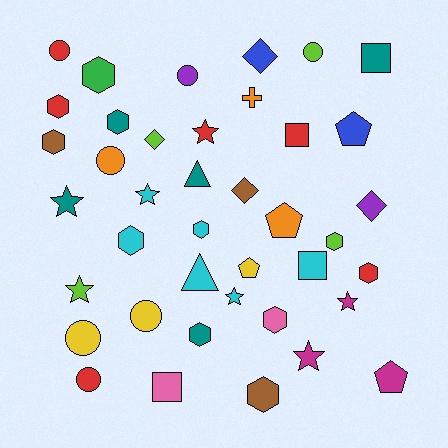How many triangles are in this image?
There are 2 triangles.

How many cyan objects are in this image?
There are 6 cyan objects.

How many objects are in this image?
There are 40 objects.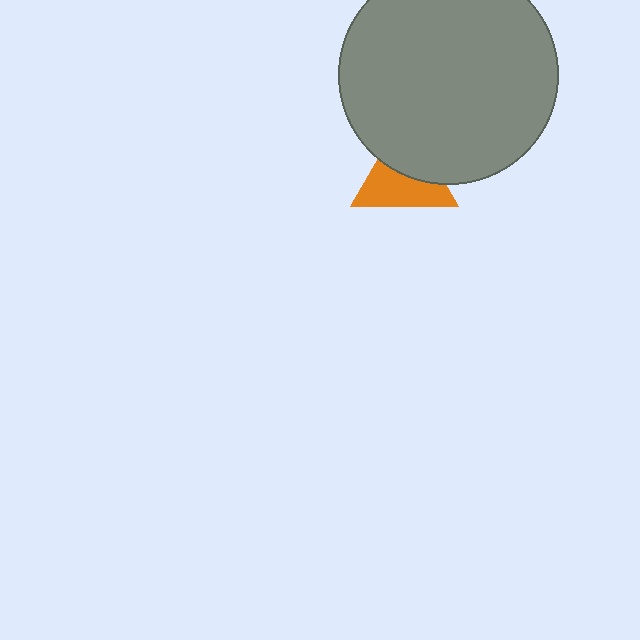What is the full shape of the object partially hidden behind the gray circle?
The partially hidden object is an orange triangle.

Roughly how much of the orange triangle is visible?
About half of it is visible (roughly 57%).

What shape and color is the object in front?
The object in front is a gray circle.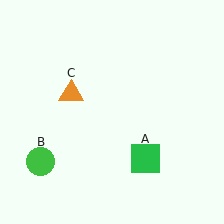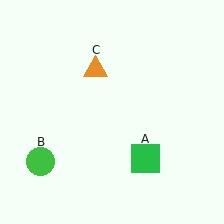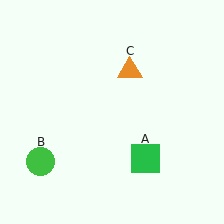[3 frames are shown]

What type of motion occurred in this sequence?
The orange triangle (object C) rotated clockwise around the center of the scene.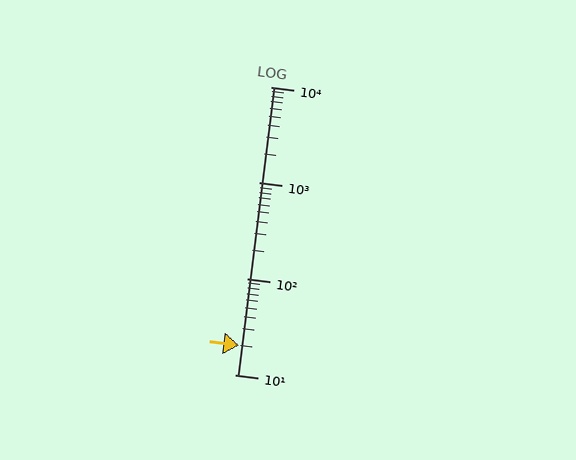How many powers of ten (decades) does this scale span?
The scale spans 3 decades, from 10 to 10000.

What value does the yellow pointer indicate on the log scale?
The pointer indicates approximately 20.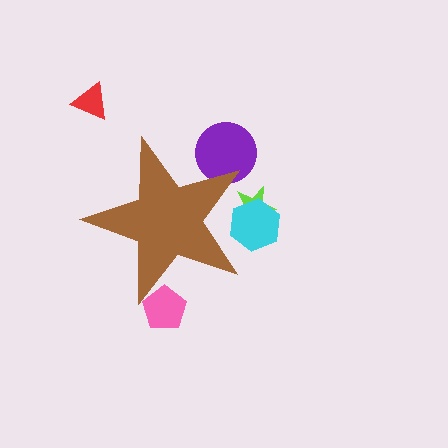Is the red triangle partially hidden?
No, the red triangle is fully visible.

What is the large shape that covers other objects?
A brown star.